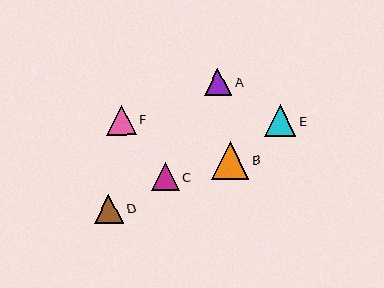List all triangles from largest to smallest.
From largest to smallest: B, E, F, D, C, A.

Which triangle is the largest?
Triangle B is the largest with a size of approximately 37 pixels.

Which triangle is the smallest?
Triangle A is the smallest with a size of approximately 28 pixels.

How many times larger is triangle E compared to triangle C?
Triangle E is approximately 1.1 times the size of triangle C.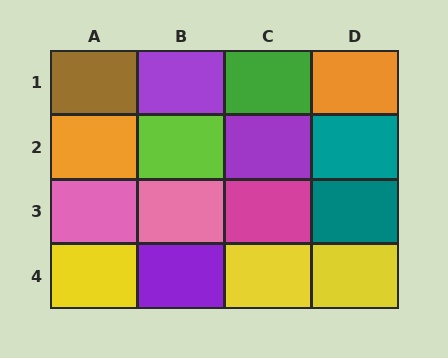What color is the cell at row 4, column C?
Yellow.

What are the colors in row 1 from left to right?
Brown, purple, green, orange.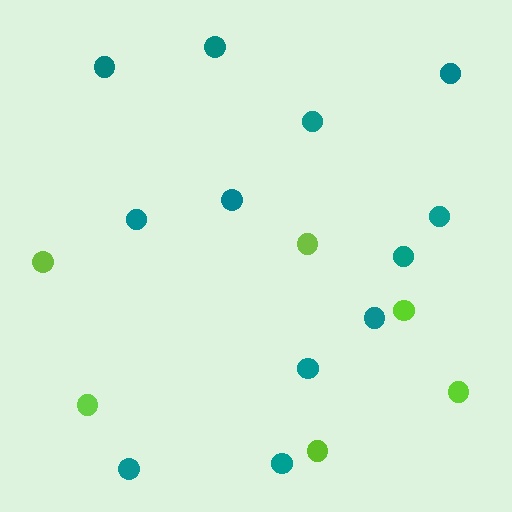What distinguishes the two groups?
There are 2 groups: one group of teal circles (12) and one group of lime circles (6).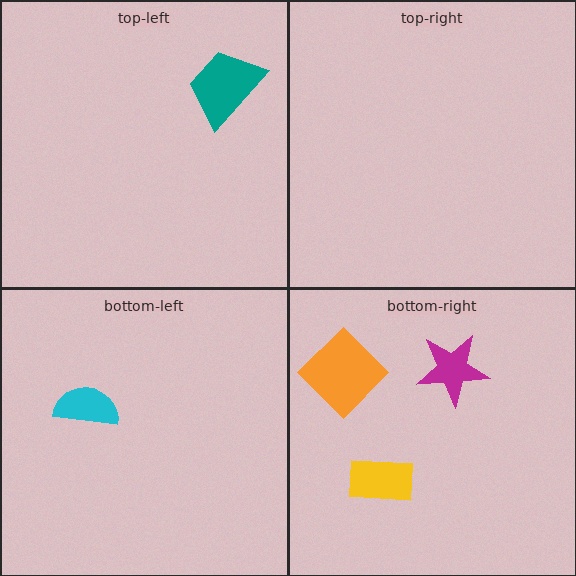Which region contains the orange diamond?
The bottom-right region.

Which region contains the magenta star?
The bottom-right region.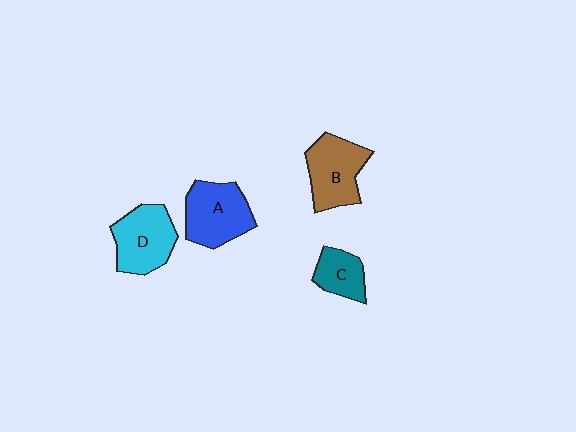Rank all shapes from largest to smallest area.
From largest to smallest: A (blue), B (brown), D (cyan), C (teal).